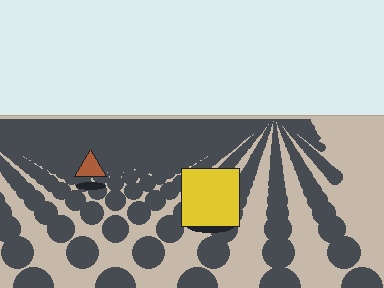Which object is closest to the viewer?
The yellow square is closest. The texture marks near it are larger and more spread out.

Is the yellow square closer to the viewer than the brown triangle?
Yes. The yellow square is closer — you can tell from the texture gradient: the ground texture is coarser near it.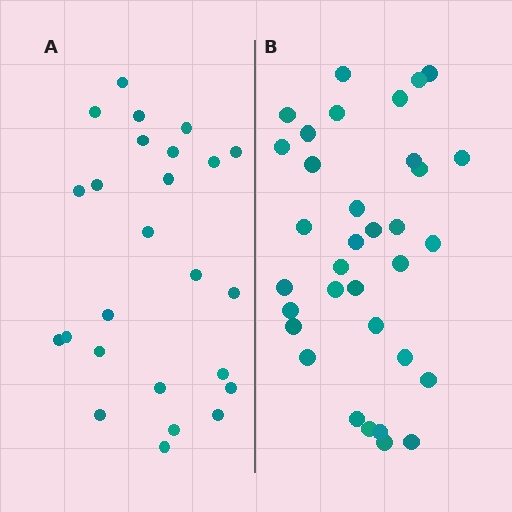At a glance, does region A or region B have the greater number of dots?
Region B (the right region) has more dots.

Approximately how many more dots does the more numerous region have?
Region B has roughly 8 or so more dots than region A.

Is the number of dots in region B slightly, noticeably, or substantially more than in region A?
Region B has noticeably more, but not dramatically so. The ratio is roughly 1.4 to 1.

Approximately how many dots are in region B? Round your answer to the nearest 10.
About 30 dots. (The exact count is 34, which rounds to 30.)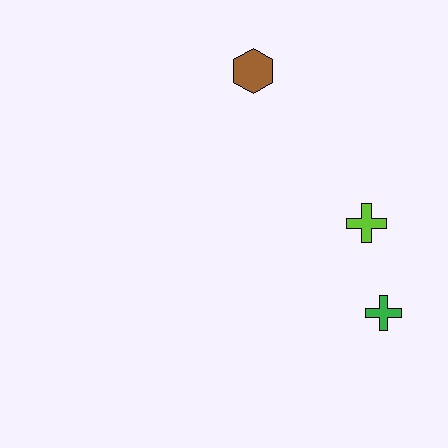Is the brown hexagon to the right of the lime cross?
No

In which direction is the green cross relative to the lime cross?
The green cross is below the lime cross.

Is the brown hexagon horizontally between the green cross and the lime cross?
No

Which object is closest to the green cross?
The lime cross is closest to the green cross.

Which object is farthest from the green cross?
The brown hexagon is farthest from the green cross.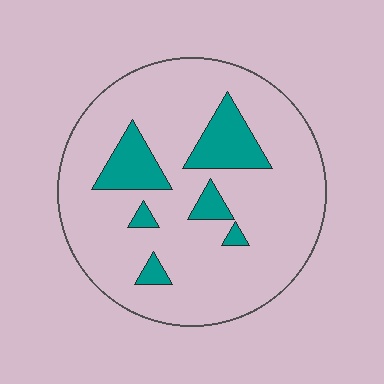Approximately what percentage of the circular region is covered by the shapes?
Approximately 15%.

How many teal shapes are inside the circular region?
6.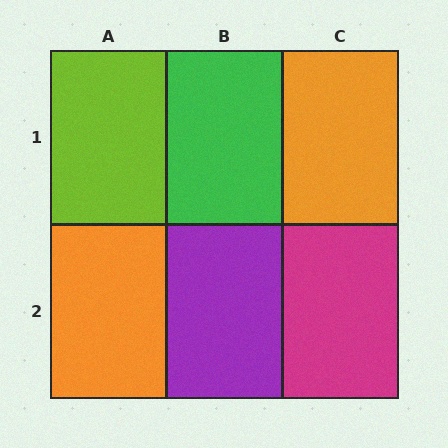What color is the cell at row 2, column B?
Purple.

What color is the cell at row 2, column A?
Orange.